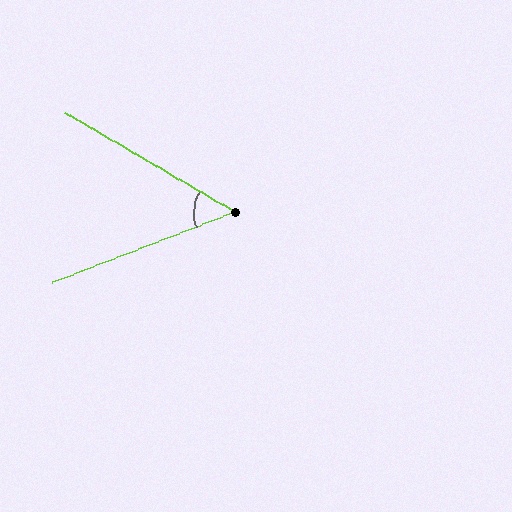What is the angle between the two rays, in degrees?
Approximately 51 degrees.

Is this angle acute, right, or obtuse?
It is acute.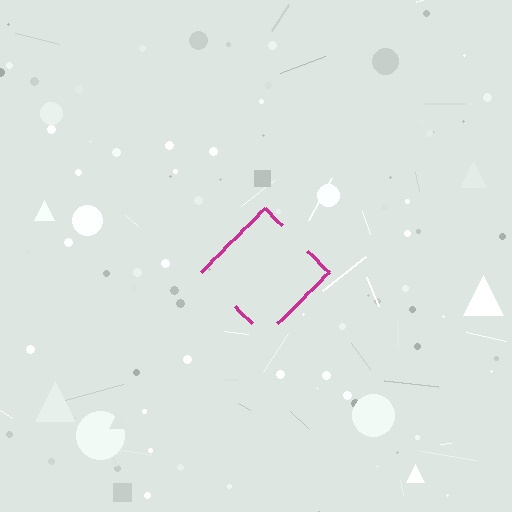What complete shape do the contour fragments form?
The contour fragments form a diamond.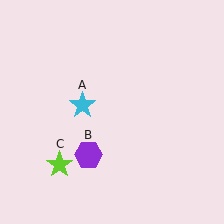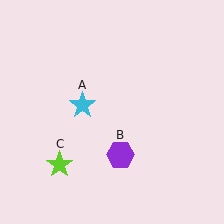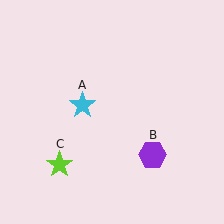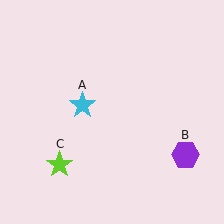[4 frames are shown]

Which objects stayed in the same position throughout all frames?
Cyan star (object A) and lime star (object C) remained stationary.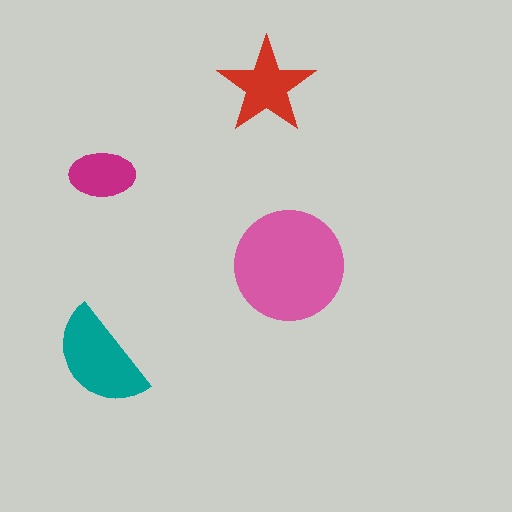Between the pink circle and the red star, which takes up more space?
The pink circle.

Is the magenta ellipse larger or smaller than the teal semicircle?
Smaller.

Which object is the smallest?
The magenta ellipse.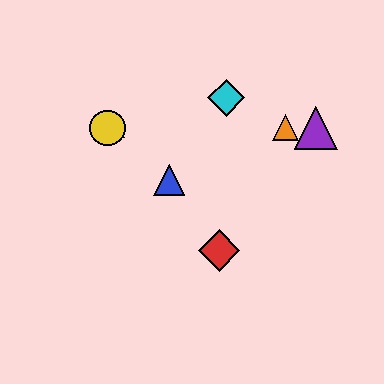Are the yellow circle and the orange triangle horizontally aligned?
Yes, both are at y≈128.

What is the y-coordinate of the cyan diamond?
The cyan diamond is at y≈98.